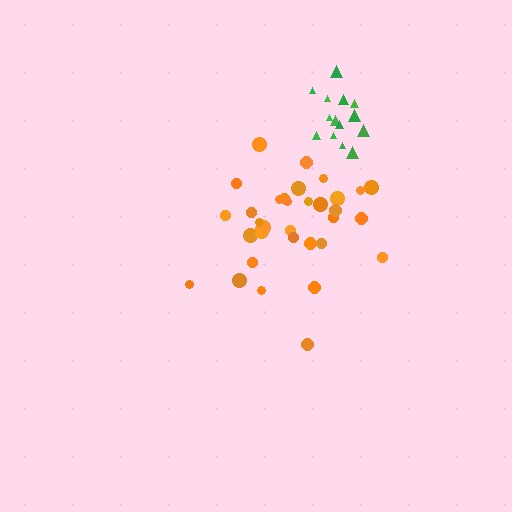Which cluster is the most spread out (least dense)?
Orange.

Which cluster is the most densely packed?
Green.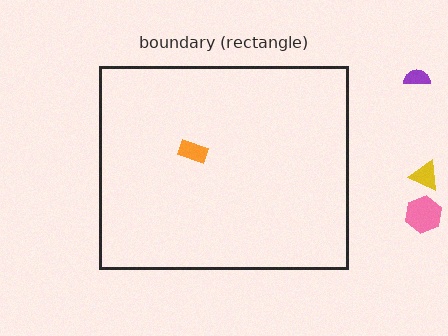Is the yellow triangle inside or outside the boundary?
Outside.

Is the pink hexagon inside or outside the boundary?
Outside.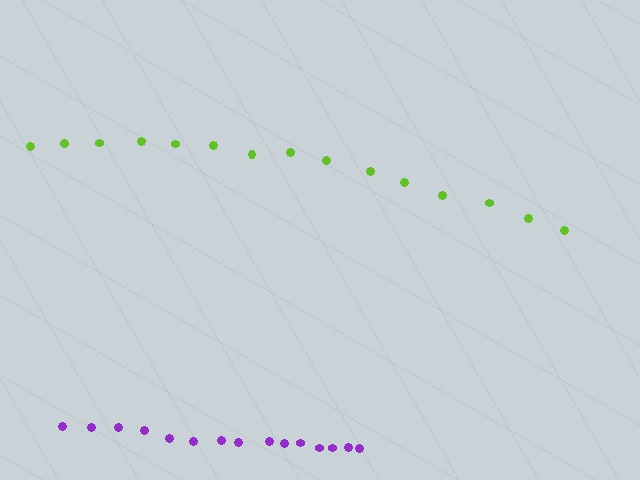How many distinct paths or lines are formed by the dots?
There are 2 distinct paths.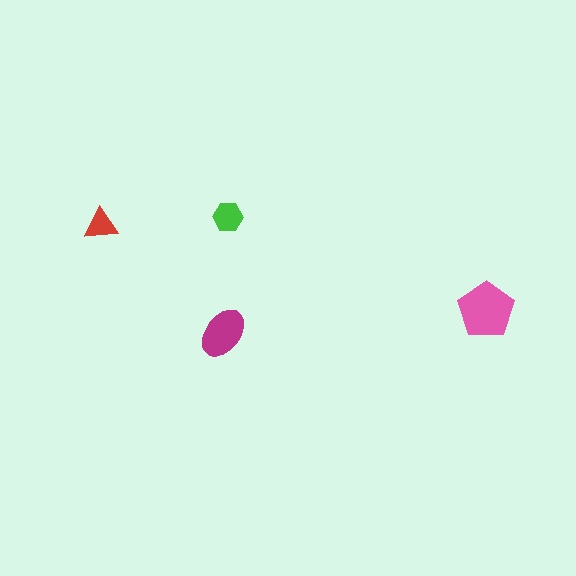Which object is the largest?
The pink pentagon.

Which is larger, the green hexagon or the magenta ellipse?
The magenta ellipse.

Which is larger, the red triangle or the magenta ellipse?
The magenta ellipse.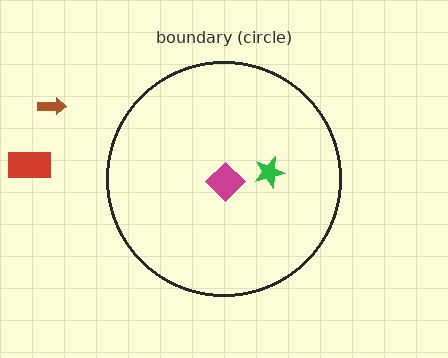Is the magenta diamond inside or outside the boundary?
Inside.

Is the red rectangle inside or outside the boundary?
Outside.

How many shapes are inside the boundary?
2 inside, 2 outside.